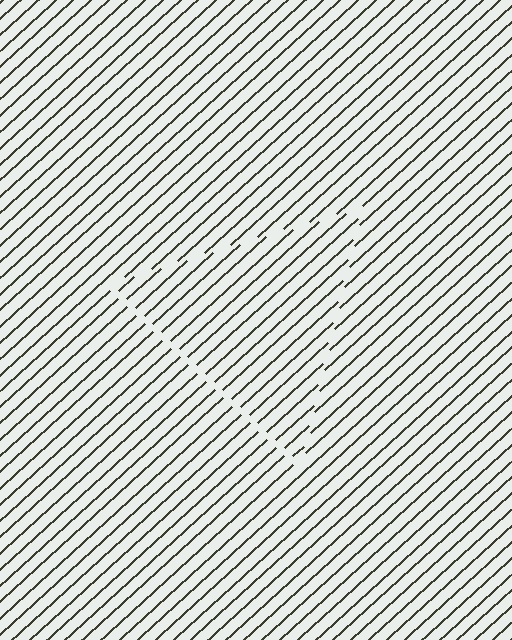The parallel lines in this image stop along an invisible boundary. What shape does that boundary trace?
An illusory triangle. The interior of the shape contains the same grating, shifted by half a period — the contour is defined by the phase discontinuity where line-ends from the inner and outer gratings abut.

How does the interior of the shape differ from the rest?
The interior of the shape contains the same grating, shifted by half a period — the contour is defined by the phase discontinuity where line-ends from the inner and outer gratings abut.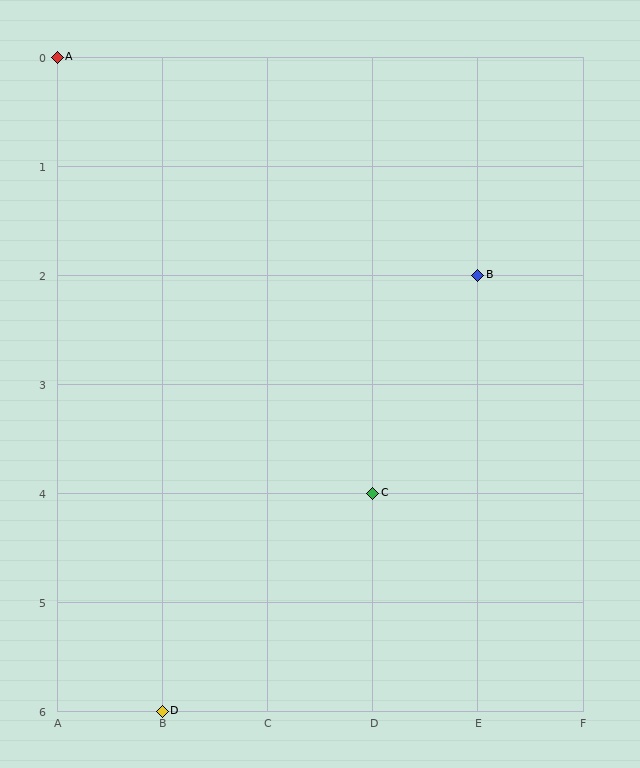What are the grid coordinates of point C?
Point C is at grid coordinates (D, 4).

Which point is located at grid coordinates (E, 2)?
Point B is at (E, 2).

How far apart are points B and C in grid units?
Points B and C are 1 column and 2 rows apart (about 2.2 grid units diagonally).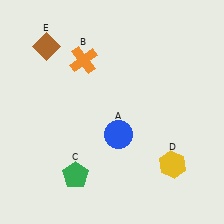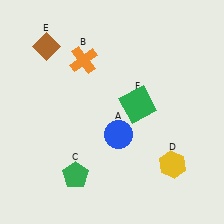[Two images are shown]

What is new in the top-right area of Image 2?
A green square (F) was added in the top-right area of Image 2.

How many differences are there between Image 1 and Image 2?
There is 1 difference between the two images.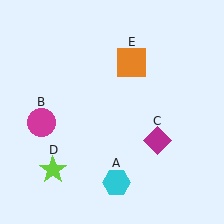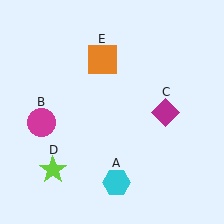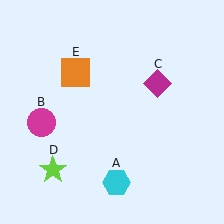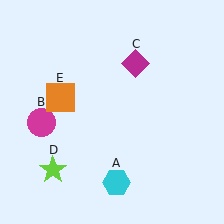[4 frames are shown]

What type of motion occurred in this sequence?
The magenta diamond (object C), orange square (object E) rotated counterclockwise around the center of the scene.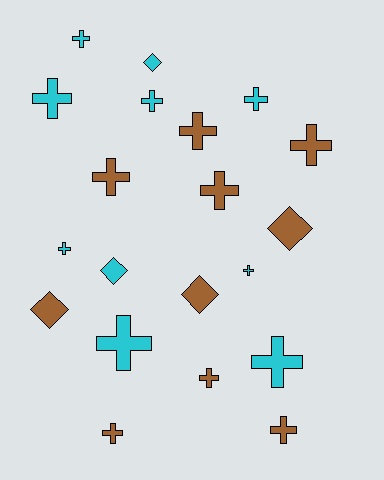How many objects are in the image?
There are 20 objects.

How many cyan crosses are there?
There are 8 cyan crosses.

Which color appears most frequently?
Brown, with 10 objects.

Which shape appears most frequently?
Cross, with 15 objects.